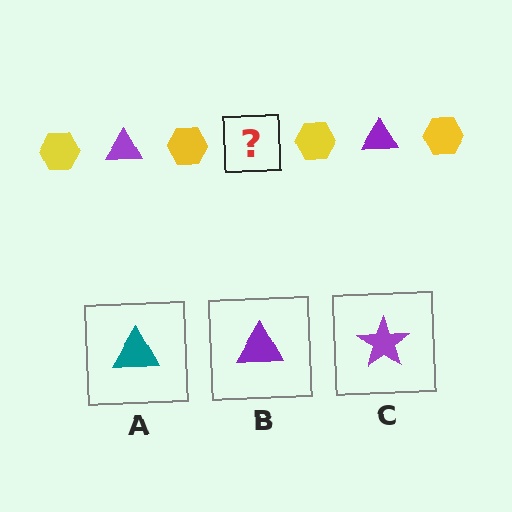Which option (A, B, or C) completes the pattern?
B.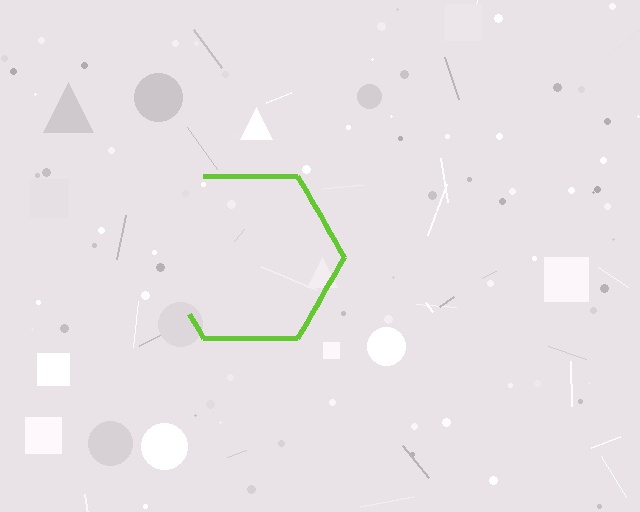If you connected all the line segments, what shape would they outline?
They would outline a hexagon.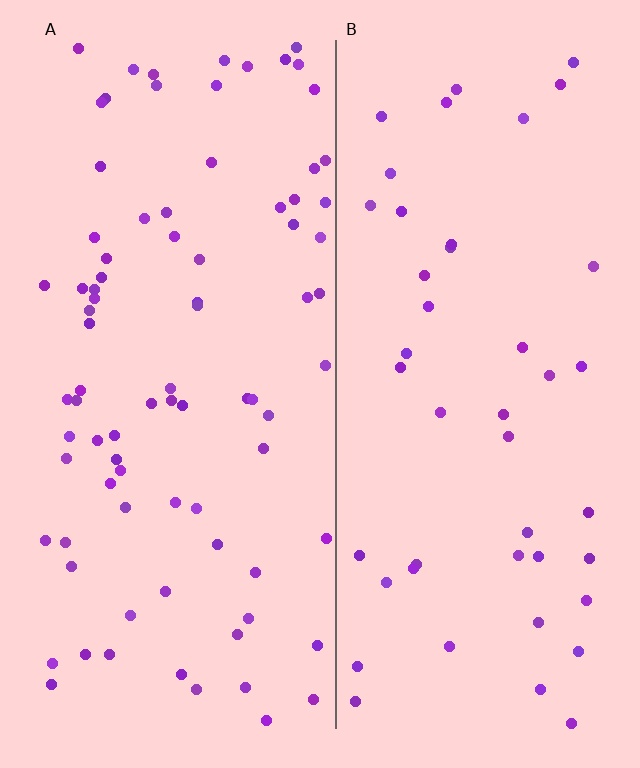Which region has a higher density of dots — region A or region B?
A (the left).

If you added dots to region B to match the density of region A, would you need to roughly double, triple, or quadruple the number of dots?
Approximately double.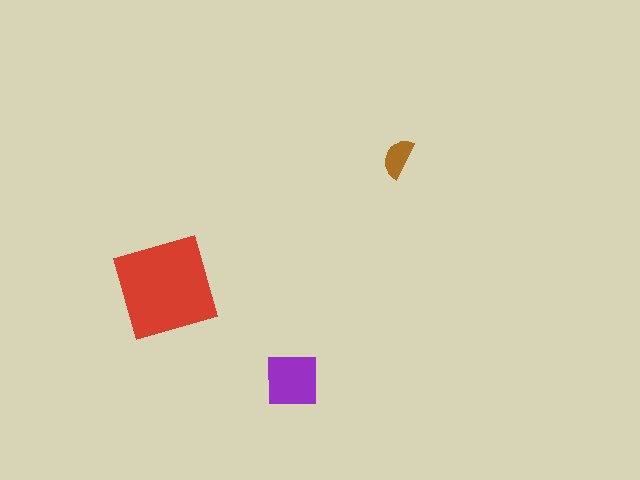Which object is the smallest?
The brown semicircle.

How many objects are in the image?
There are 3 objects in the image.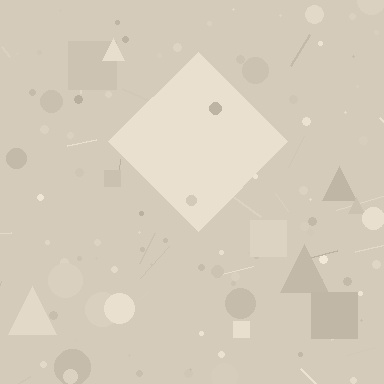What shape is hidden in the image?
A diamond is hidden in the image.